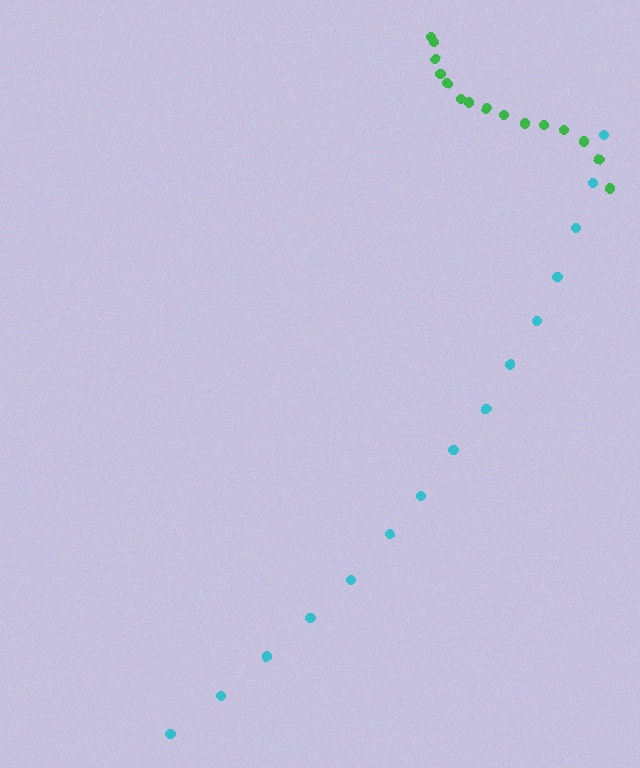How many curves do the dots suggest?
There are 2 distinct paths.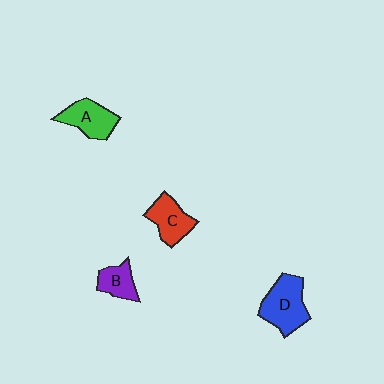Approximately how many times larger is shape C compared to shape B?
Approximately 1.3 times.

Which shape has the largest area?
Shape D (blue).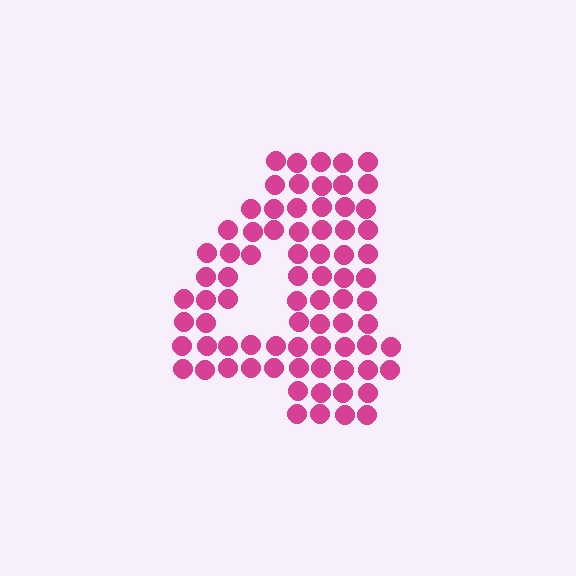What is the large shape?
The large shape is the digit 4.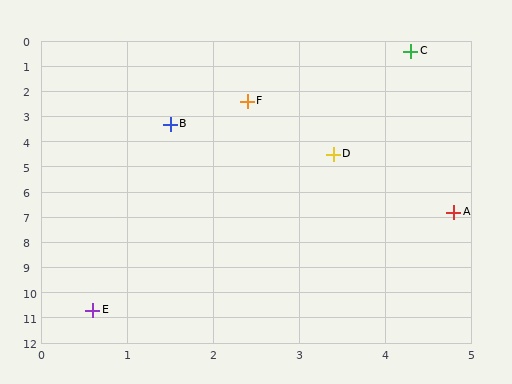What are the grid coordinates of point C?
Point C is at approximately (4.3, 0.4).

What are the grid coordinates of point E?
Point E is at approximately (0.6, 10.7).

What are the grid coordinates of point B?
Point B is at approximately (1.5, 3.3).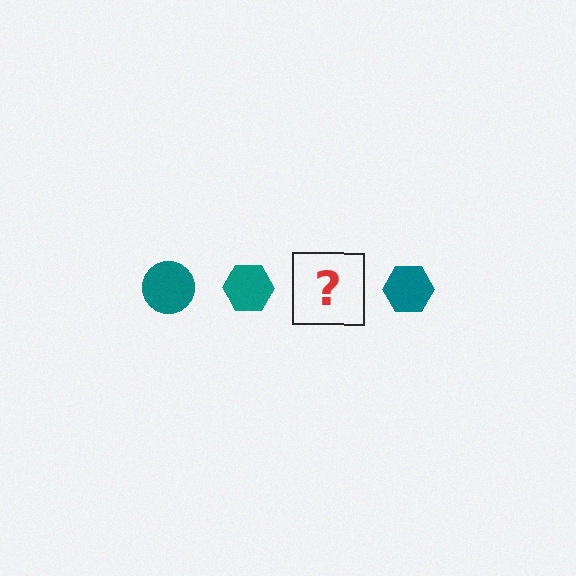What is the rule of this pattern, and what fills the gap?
The rule is that the pattern cycles through circle, hexagon shapes in teal. The gap should be filled with a teal circle.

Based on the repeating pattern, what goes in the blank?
The blank should be a teal circle.